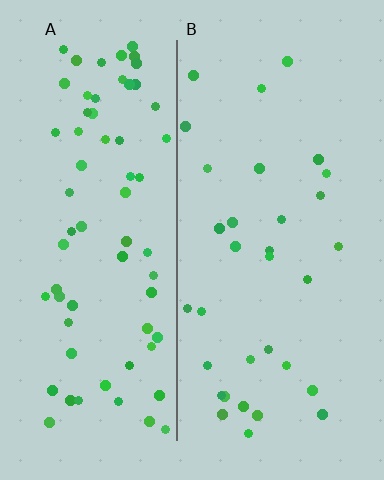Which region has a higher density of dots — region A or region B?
A (the left).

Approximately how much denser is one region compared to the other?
Approximately 2.1× — region A over region B.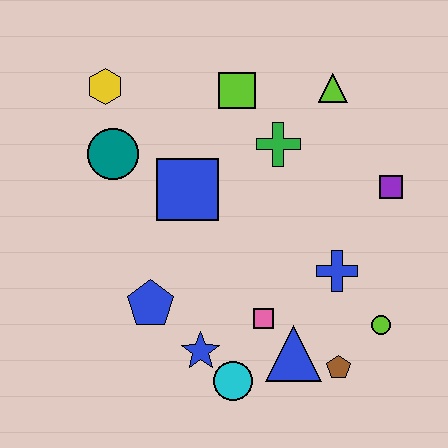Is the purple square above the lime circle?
Yes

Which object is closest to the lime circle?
The brown pentagon is closest to the lime circle.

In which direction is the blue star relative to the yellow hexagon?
The blue star is below the yellow hexagon.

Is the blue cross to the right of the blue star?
Yes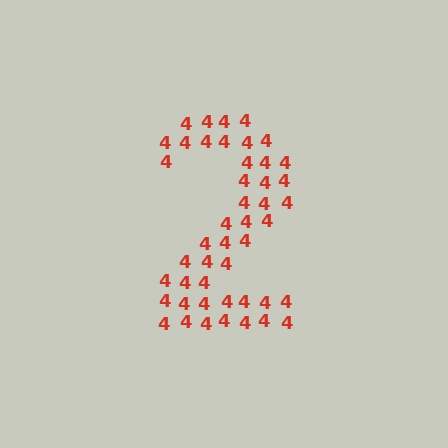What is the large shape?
The large shape is the digit 2.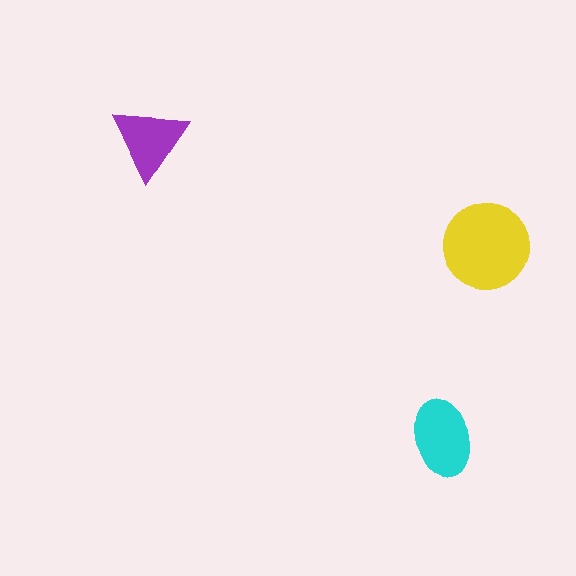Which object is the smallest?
The purple triangle.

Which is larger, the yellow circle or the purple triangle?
The yellow circle.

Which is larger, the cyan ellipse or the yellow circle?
The yellow circle.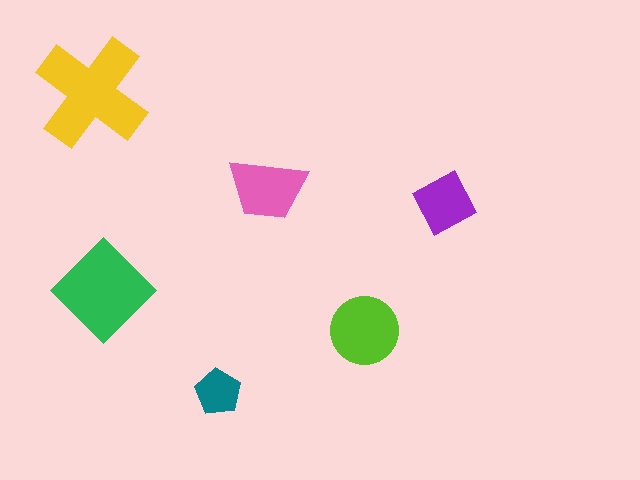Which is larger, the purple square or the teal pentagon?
The purple square.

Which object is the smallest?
The teal pentagon.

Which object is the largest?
The yellow cross.